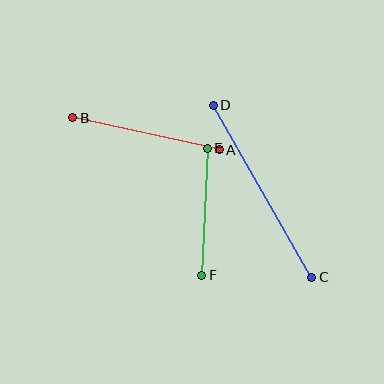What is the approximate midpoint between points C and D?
The midpoint is at approximately (262, 191) pixels.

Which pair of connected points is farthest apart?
Points C and D are farthest apart.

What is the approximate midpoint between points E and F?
The midpoint is at approximately (205, 212) pixels.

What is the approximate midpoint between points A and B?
The midpoint is at approximately (146, 134) pixels.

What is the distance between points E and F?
The distance is approximately 127 pixels.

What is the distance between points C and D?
The distance is approximately 198 pixels.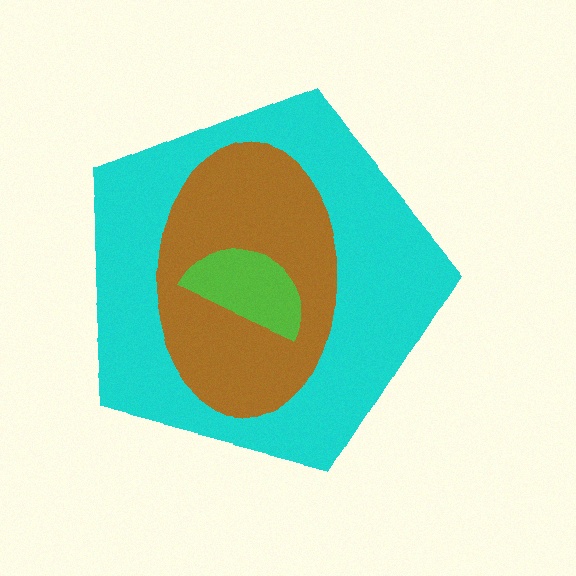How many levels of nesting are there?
3.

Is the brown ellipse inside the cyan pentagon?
Yes.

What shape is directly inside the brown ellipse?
The lime semicircle.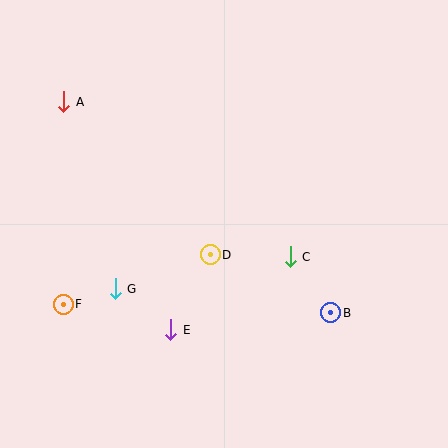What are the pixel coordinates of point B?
Point B is at (331, 313).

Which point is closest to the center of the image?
Point D at (210, 255) is closest to the center.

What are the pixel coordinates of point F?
Point F is at (63, 304).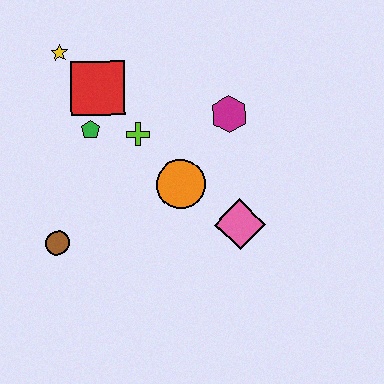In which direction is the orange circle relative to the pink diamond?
The orange circle is to the left of the pink diamond.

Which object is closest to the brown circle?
The green pentagon is closest to the brown circle.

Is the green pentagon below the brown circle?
No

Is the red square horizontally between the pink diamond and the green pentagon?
Yes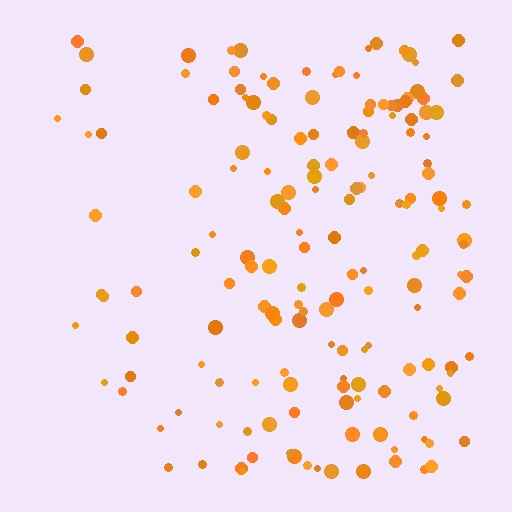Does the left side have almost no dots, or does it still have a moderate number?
Still a moderate number, just noticeably fewer than the right.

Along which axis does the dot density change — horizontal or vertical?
Horizontal.